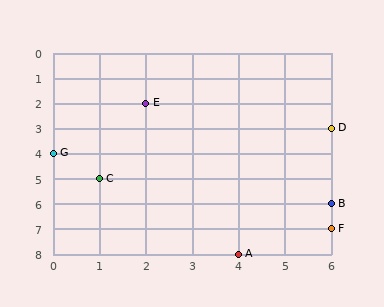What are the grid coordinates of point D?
Point D is at grid coordinates (6, 3).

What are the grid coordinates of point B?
Point B is at grid coordinates (6, 6).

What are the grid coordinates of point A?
Point A is at grid coordinates (4, 8).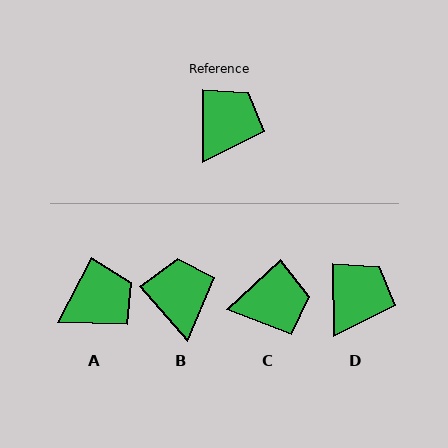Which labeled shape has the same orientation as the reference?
D.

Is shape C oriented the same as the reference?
No, it is off by about 48 degrees.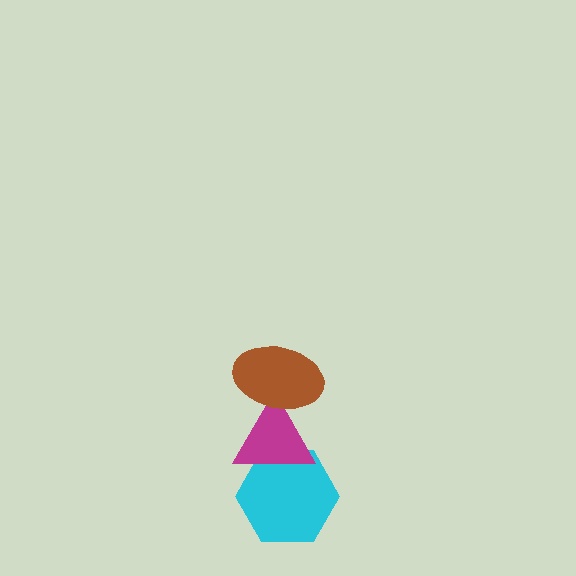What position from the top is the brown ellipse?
The brown ellipse is 1st from the top.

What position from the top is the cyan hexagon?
The cyan hexagon is 3rd from the top.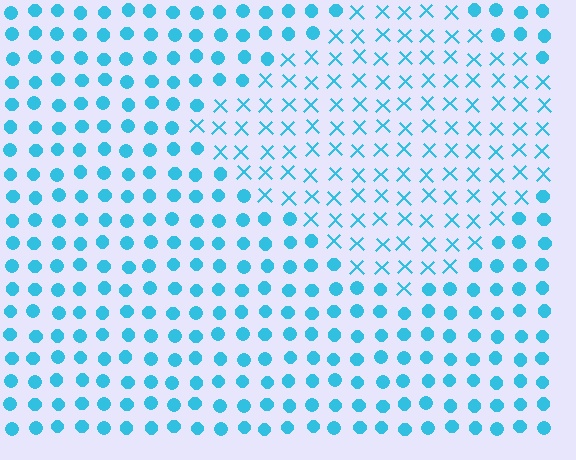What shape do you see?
I see a diamond.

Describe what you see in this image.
The image is filled with small cyan elements arranged in a uniform grid. A diamond-shaped region contains X marks, while the surrounding area contains circles. The boundary is defined purely by the change in element shape.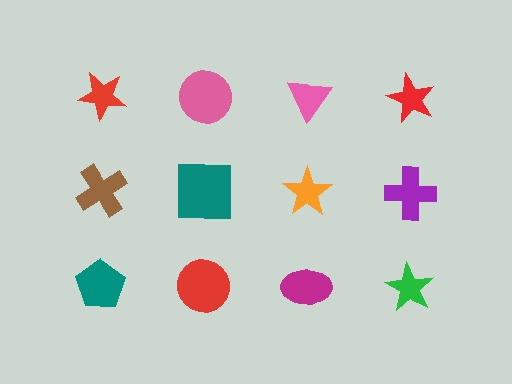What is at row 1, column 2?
A pink circle.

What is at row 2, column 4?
A purple cross.